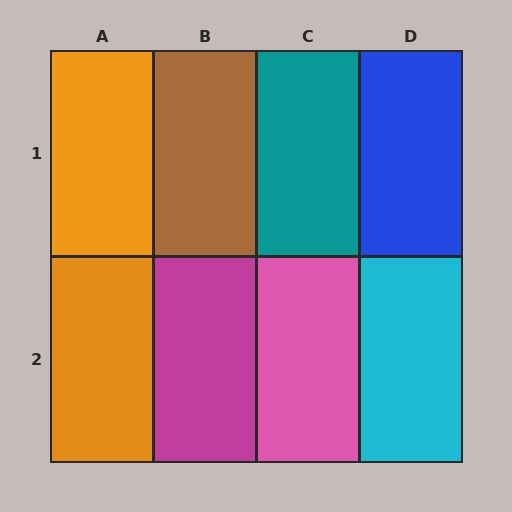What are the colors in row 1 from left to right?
Orange, brown, teal, blue.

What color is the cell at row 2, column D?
Cyan.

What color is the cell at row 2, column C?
Pink.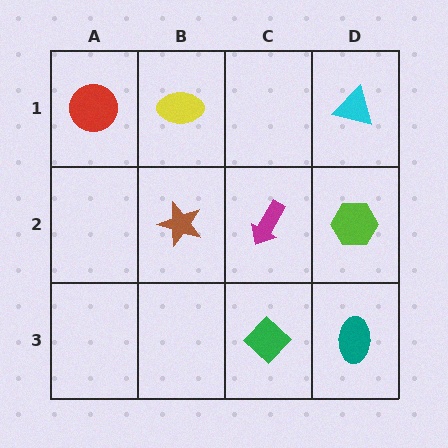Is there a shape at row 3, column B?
No, that cell is empty.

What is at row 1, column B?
A yellow ellipse.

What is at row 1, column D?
A cyan triangle.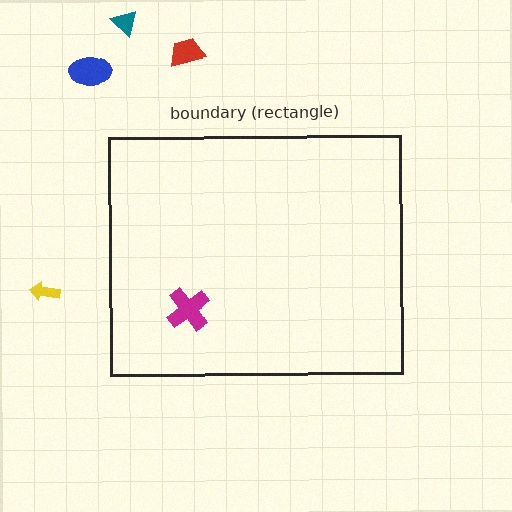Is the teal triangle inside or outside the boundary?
Outside.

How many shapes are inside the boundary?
1 inside, 4 outside.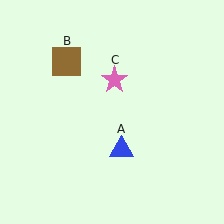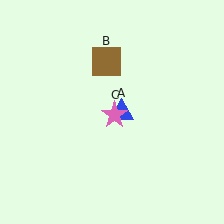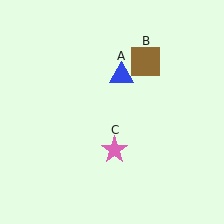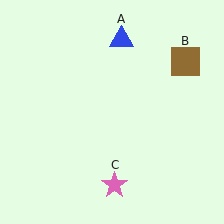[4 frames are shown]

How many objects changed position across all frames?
3 objects changed position: blue triangle (object A), brown square (object B), pink star (object C).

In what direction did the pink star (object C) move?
The pink star (object C) moved down.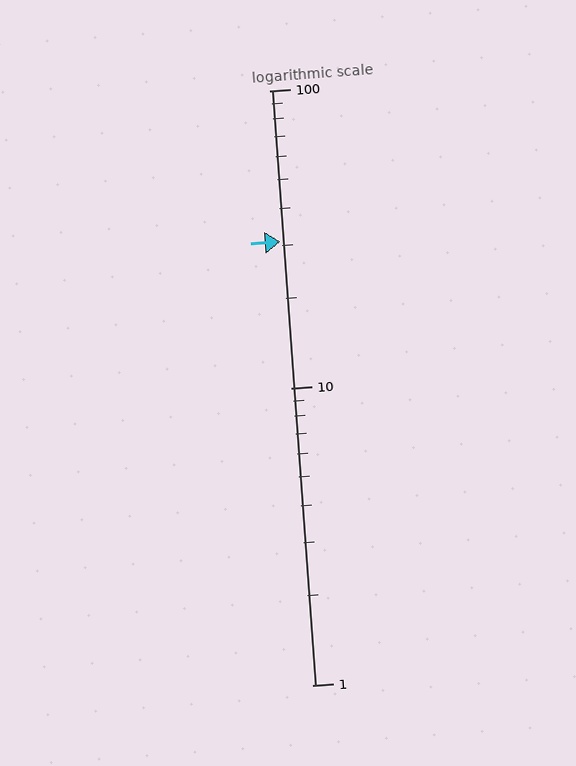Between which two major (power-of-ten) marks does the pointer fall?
The pointer is between 10 and 100.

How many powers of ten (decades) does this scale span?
The scale spans 2 decades, from 1 to 100.